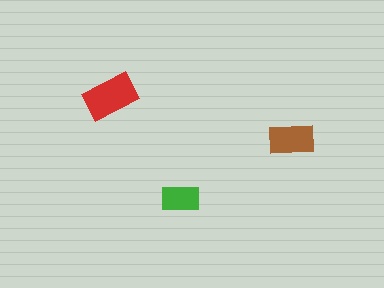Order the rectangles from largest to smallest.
the red one, the brown one, the green one.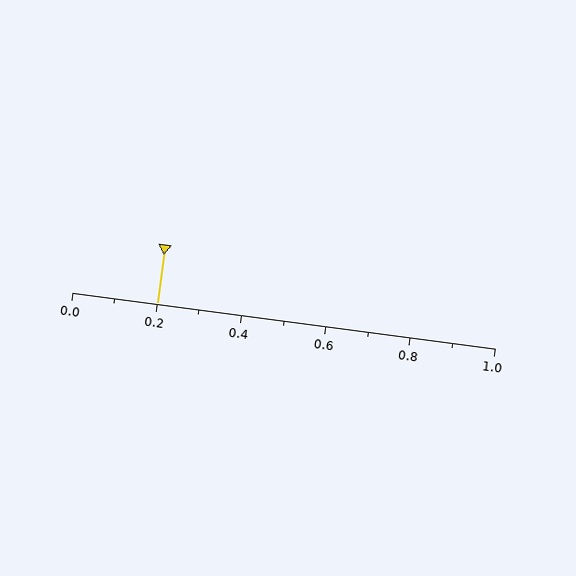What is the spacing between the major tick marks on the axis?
The major ticks are spaced 0.2 apart.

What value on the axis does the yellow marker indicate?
The marker indicates approximately 0.2.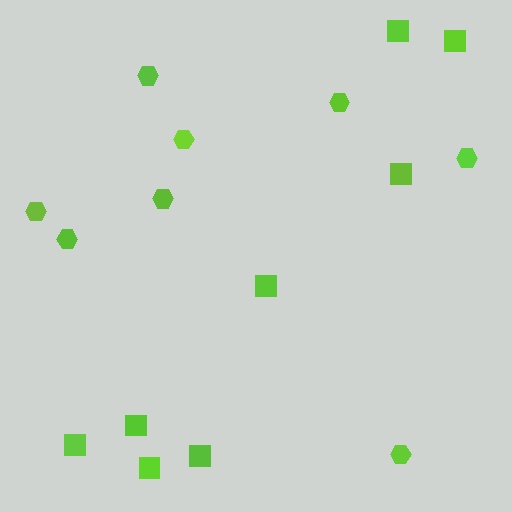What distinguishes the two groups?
There are 2 groups: one group of squares (8) and one group of hexagons (8).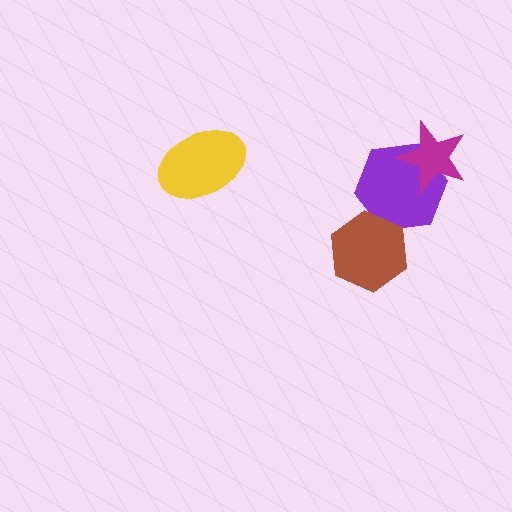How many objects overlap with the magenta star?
1 object overlaps with the magenta star.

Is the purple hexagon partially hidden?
Yes, it is partially covered by another shape.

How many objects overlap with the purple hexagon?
2 objects overlap with the purple hexagon.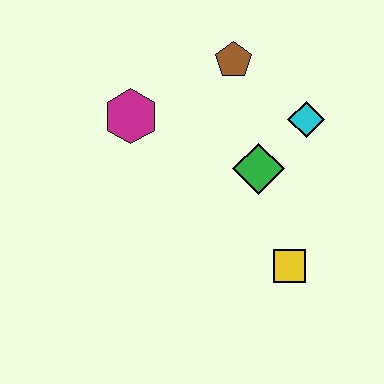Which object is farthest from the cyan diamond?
The magenta hexagon is farthest from the cyan diamond.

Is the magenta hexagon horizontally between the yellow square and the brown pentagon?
No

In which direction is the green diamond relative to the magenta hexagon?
The green diamond is to the right of the magenta hexagon.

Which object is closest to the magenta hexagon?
The brown pentagon is closest to the magenta hexagon.